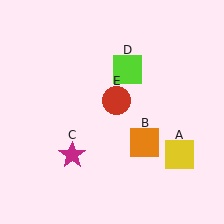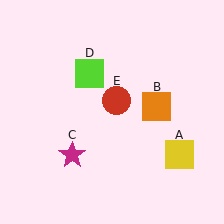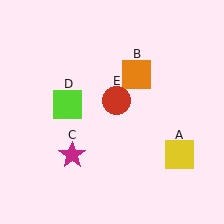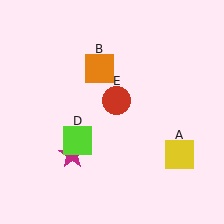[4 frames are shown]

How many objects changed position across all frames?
2 objects changed position: orange square (object B), lime square (object D).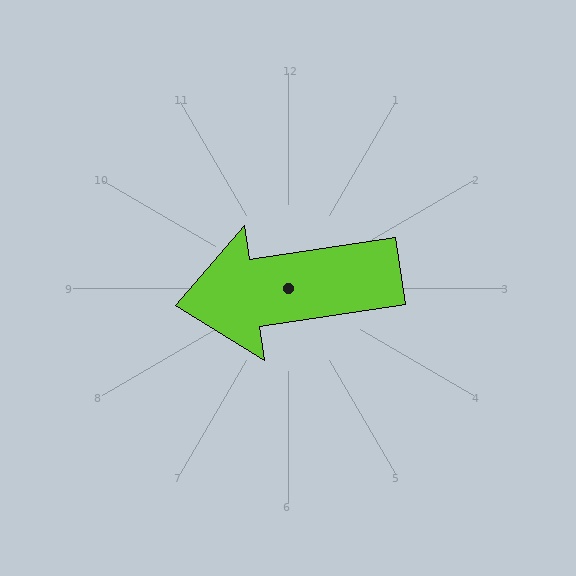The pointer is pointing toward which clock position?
Roughly 9 o'clock.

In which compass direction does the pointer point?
West.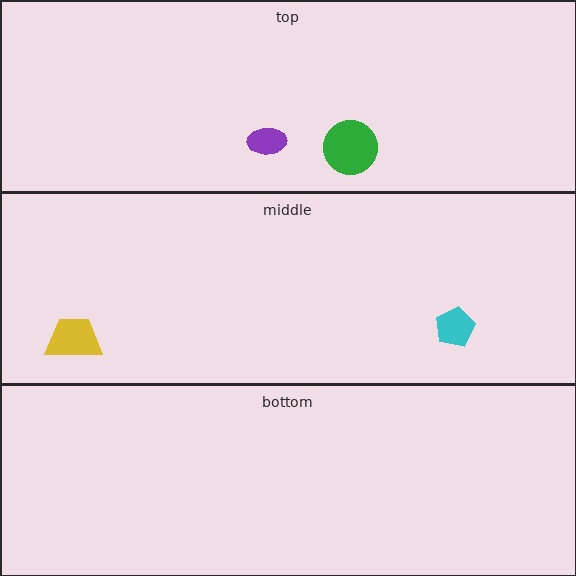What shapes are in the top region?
The purple ellipse, the green circle.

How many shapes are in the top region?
2.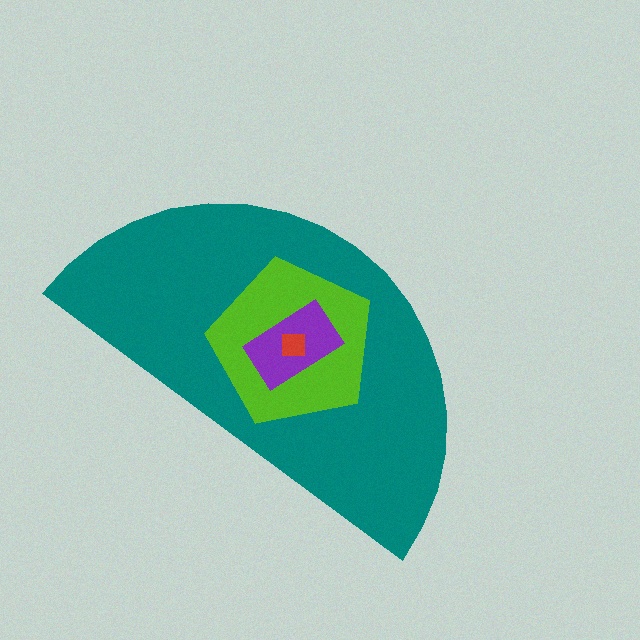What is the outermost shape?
The teal semicircle.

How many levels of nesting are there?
4.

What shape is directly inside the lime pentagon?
The purple rectangle.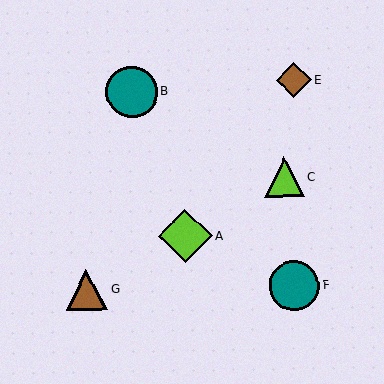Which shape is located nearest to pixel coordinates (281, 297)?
The teal circle (labeled F) at (294, 286) is nearest to that location.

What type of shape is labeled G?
Shape G is a brown triangle.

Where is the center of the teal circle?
The center of the teal circle is at (294, 286).